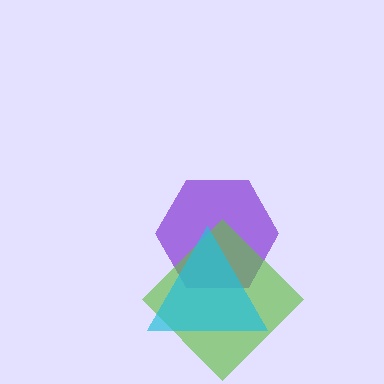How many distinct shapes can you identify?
There are 3 distinct shapes: a purple hexagon, a lime diamond, a cyan triangle.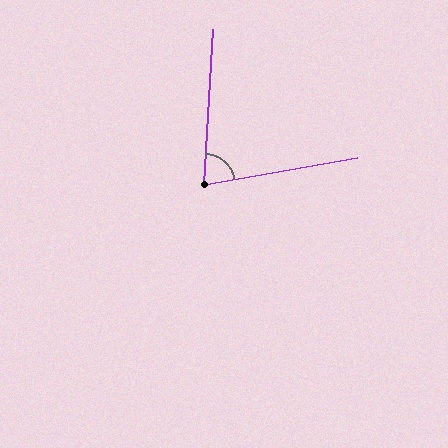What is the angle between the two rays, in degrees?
Approximately 77 degrees.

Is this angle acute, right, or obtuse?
It is acute.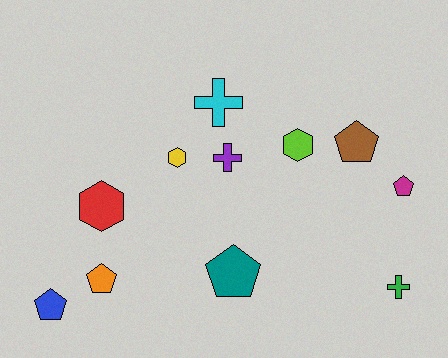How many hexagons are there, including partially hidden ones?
There are 3 hexagons.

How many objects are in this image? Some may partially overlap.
There are 11 objects.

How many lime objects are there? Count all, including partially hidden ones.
There is 1 lime object.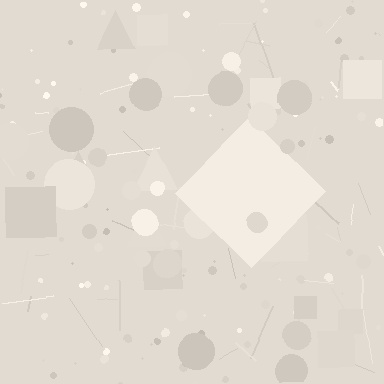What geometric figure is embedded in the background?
A diamond is embedded in the background.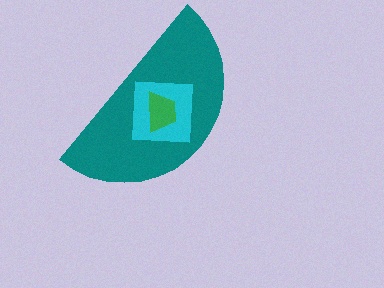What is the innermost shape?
The green trapezoid.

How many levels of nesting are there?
3.